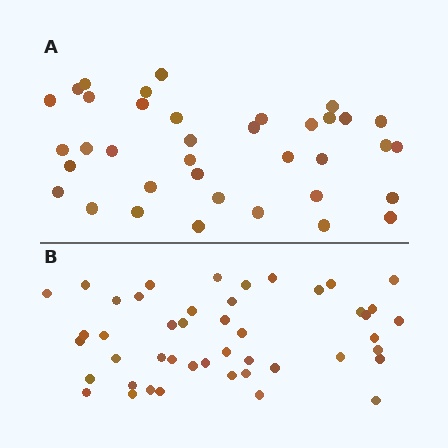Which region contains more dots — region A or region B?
Region B (the bottom region) has more dots.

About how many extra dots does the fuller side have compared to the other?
Region B has roughly 8 or so more dots than region A.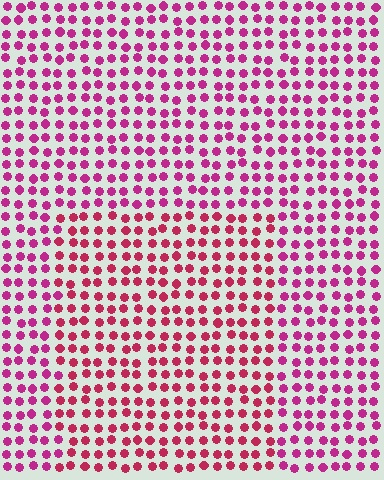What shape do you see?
I see a rectangle.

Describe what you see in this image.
The image is filled with small magenta elements in a uniform arrangement. A rectangle-shaped region is visible where the elements are tinted to a slightly different hue, forming a subtle color boundary.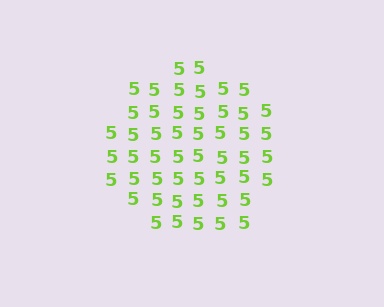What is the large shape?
The large shape is a circle.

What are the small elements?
The small elements are digit 5's.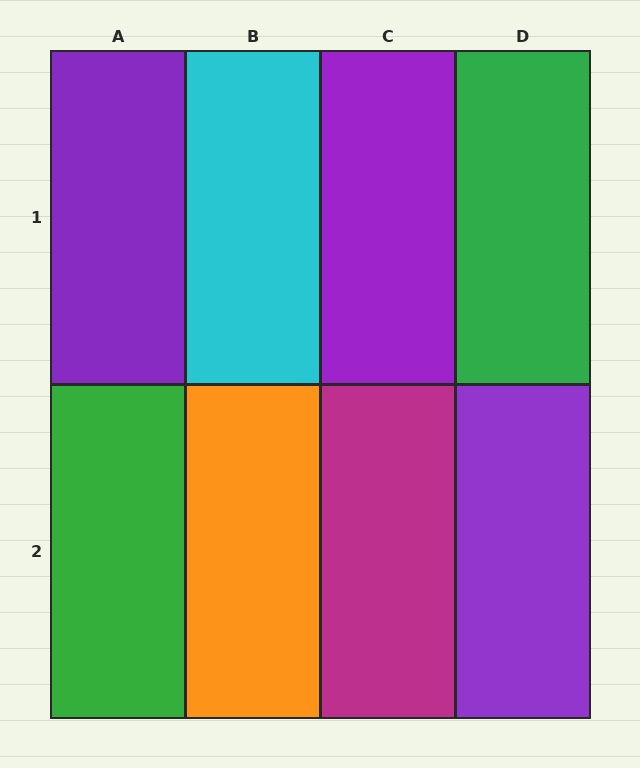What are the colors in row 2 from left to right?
Green, orange, magenta, purple.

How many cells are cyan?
1 cell is cyan.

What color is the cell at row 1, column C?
Purple.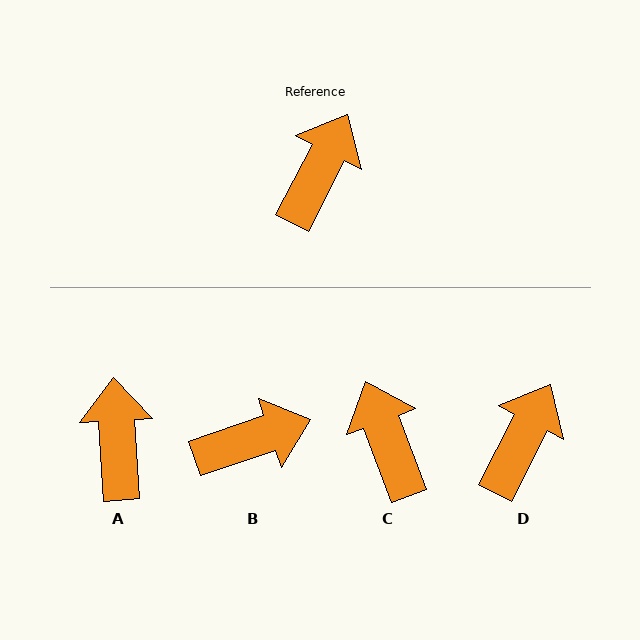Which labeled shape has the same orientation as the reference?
D.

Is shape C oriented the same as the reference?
No, it is off by about 48 degrees.